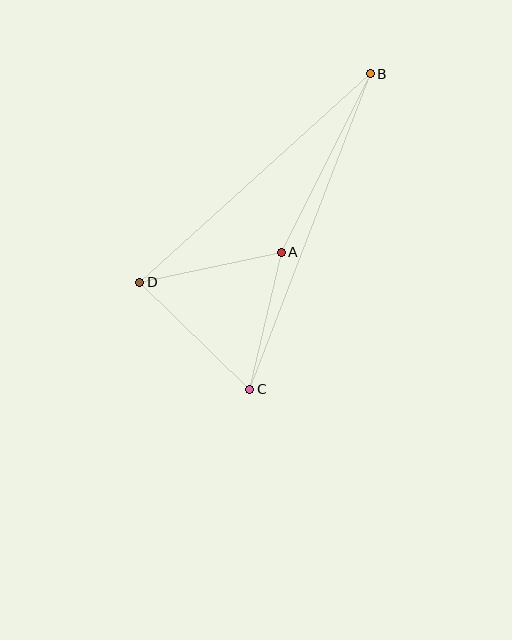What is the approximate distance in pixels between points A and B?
The distance between A and B is approximately 200 pixels.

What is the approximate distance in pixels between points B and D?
The distance between B and D is approximately 311 pixels.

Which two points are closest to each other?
Points A and C are closest to each other.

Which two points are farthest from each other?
Points B and C are farthest from each other.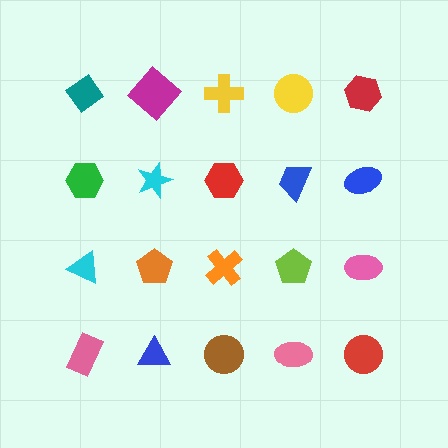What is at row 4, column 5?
A red circle.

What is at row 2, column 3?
A red hexagon.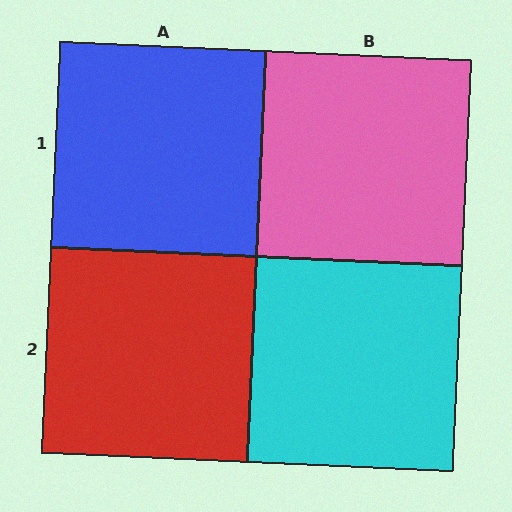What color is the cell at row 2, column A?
Red.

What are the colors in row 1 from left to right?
Blue, pink.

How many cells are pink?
1 cell is pink.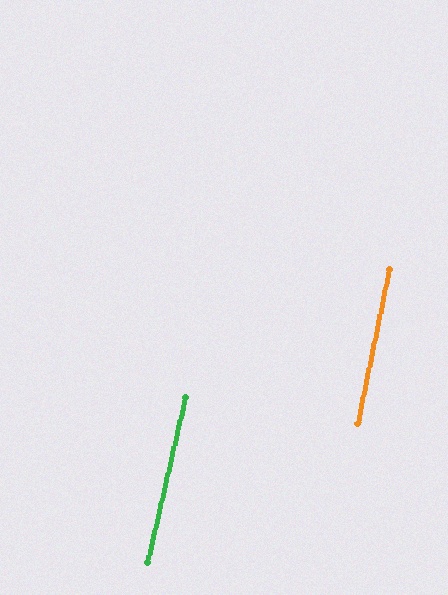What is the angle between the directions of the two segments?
Approximately 1 degree.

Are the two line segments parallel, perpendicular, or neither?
Parallel — their directions differ by only 1.1°.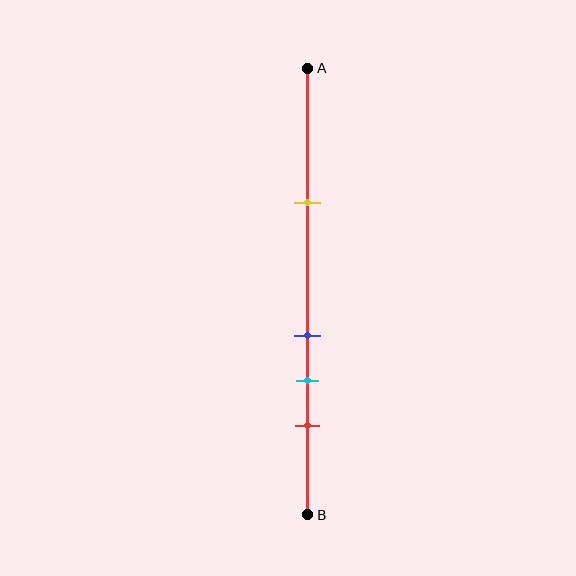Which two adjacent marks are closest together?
The blue and cyan marks are the closest adjacent pair.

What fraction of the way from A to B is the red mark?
The red mark is approximately 80% (0.8) of the way from A to B.